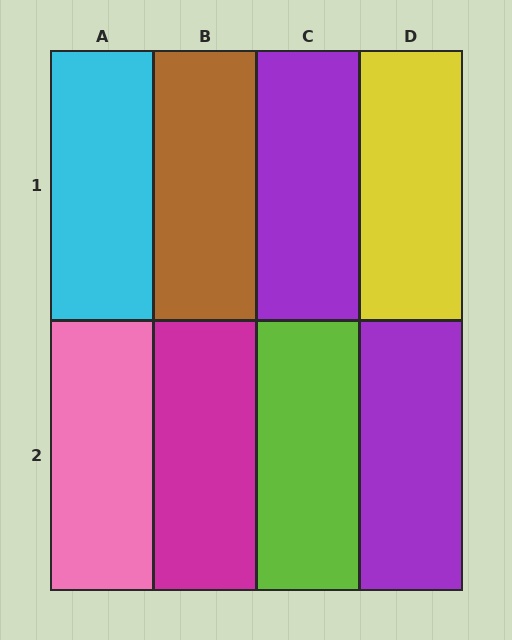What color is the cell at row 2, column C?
Lime.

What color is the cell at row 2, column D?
Purple.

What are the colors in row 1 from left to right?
Cyan, brown, purple, yellow.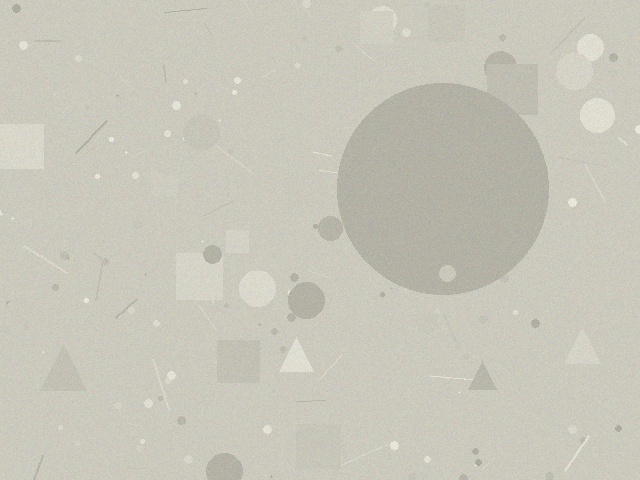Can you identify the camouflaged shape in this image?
The camouflaged shape is a circle.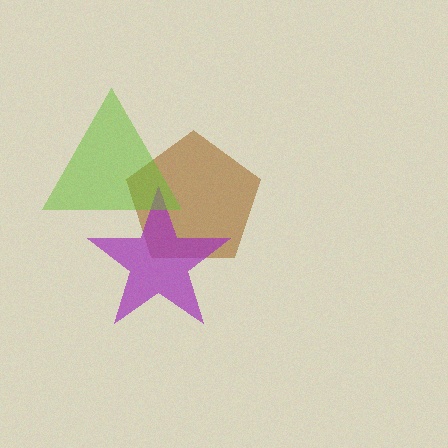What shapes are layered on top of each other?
The layered shapes are: a brown pentagon, a purple star, a lime triangle.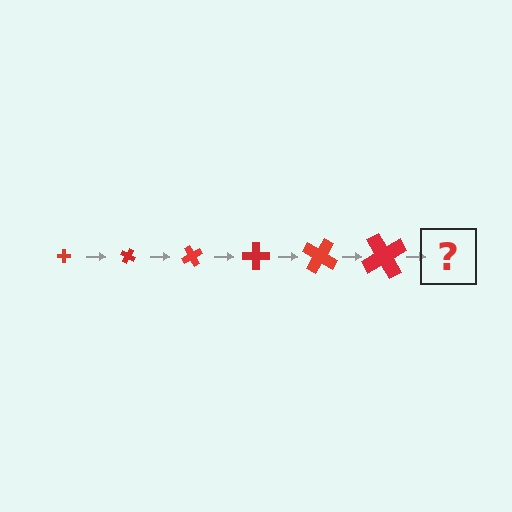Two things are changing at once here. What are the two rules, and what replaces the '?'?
The two rules are that the cross grows larger each step and it rotates 30 degrees each step. The '?' should be a cross, larger than the previous one and rotated 180 degrees from the start.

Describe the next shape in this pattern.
It should be a cross, larger than the previous one and rotated 180 degrees from the start.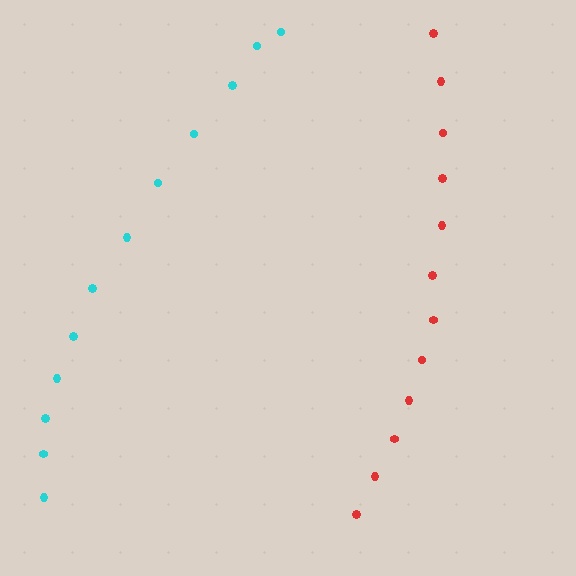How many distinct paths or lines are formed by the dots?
There are 2 distinct paths.